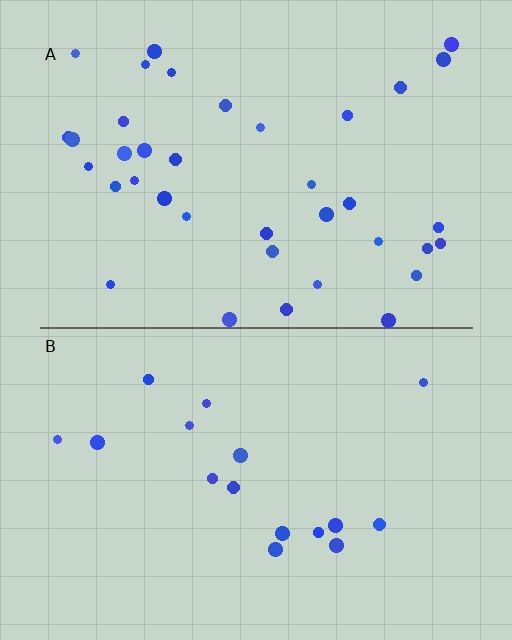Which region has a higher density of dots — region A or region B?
A (the top).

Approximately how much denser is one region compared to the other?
Approximately 2.3× — region A over region B.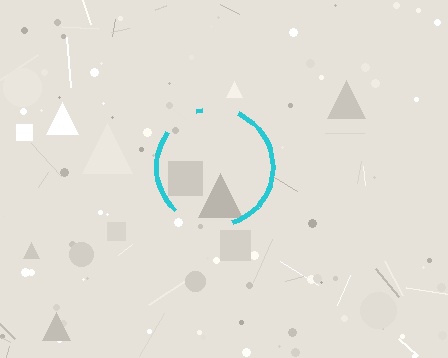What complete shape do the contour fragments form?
The contour fragments form a circle.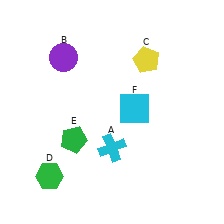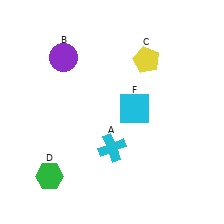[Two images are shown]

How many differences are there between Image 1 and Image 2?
There is 1 difference between the two images.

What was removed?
The green pentagon (E) was removed in Image 2.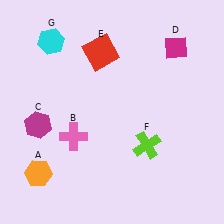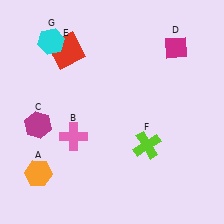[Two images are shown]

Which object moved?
The red square (E) moved left.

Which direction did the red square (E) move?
The red square (E) moved left.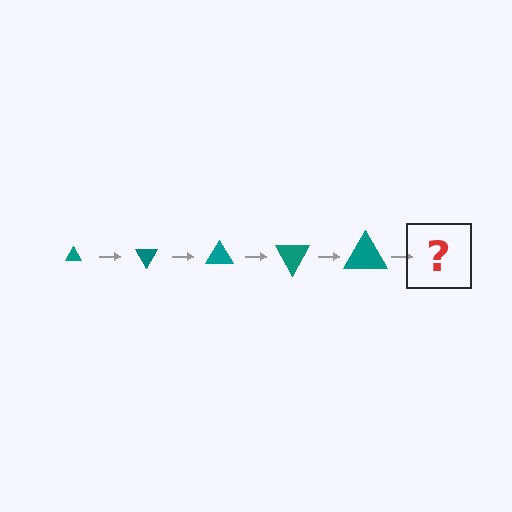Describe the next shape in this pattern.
It should be a triangle, larger than the previous one and rotated 300 degrees from the start.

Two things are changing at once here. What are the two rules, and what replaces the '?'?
The two rules are that the triangle grows larger each step and it rotates 60 degrees each step. The '?' should be a triangle, larger than the previous one and rotated 300 degrees from the start.